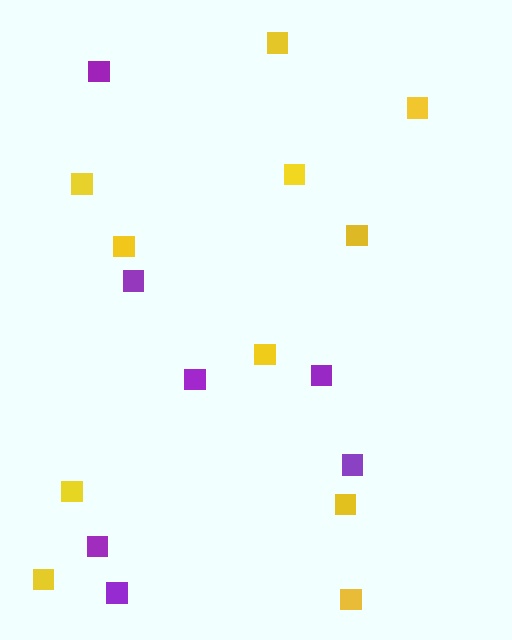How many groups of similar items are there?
There are 2 groups: one group of purple squares (7) and one group of yellow squares (11).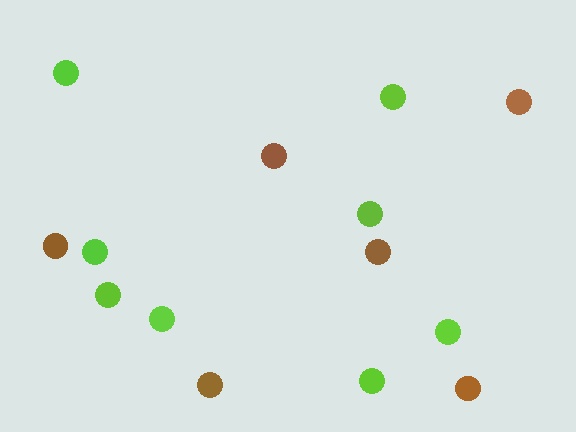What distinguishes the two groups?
There are 2 groups: one group of brown circles (6) and one group of lime circles (8).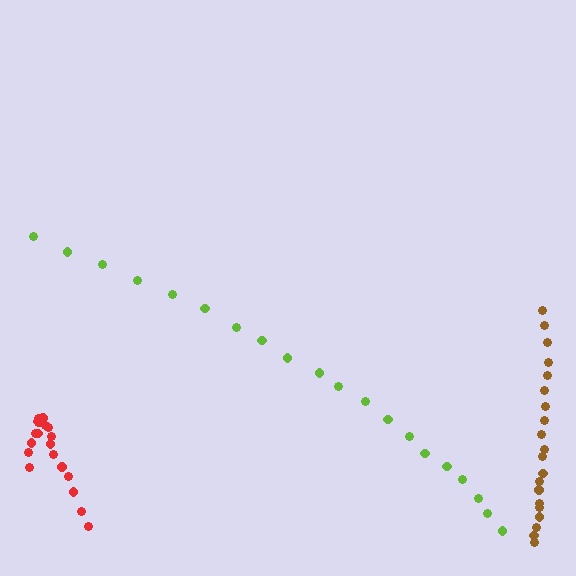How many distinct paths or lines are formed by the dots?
There are 3 distinct paths.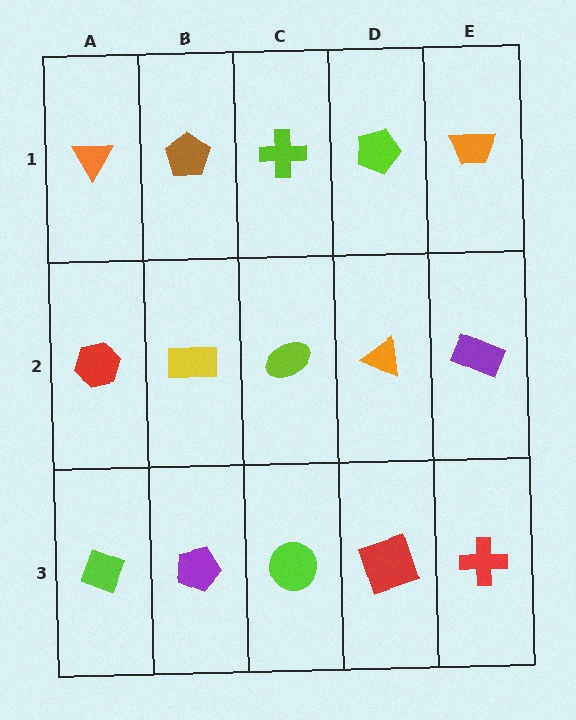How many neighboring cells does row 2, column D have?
4.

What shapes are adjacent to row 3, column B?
A yellow rectangle (row 2, column B), a lime diamond (row 3, column A), a lime circle (row 3, column C).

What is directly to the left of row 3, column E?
A red square.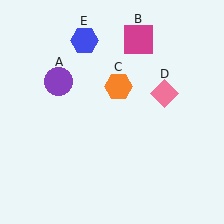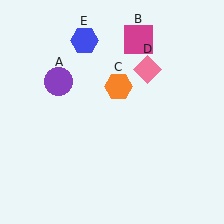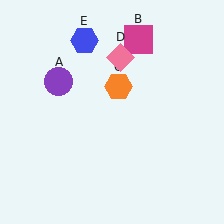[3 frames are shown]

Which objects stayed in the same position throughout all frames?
Purple circle (object A) and magenta square (object B) and orange hexagon (object C) and blue hexagon (object E) remained stationary.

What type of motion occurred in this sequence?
The pink diamond (object D) rotated counterclockwise around the center of the scene.